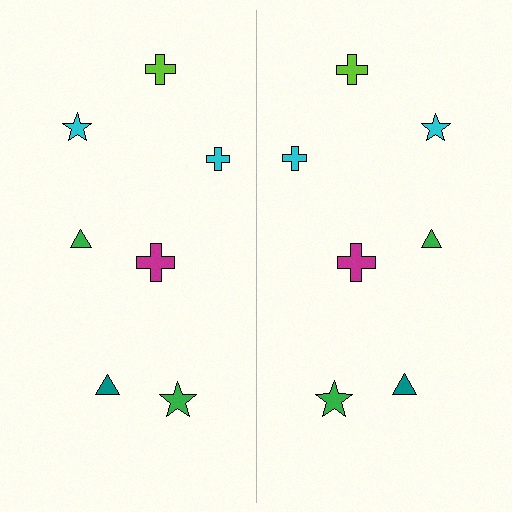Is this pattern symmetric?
Yes, this pattern has bilateral (reflection) symmetry.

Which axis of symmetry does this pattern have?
The pattern has a vertical axis of symmetry running through the center of the image.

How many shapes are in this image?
There are 14 shapes in this image.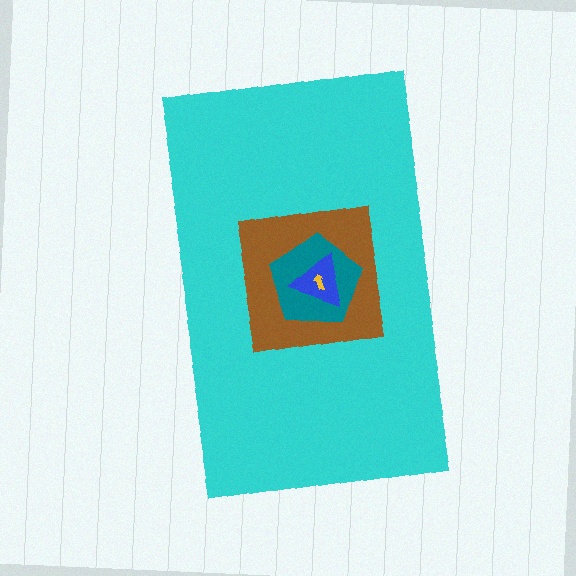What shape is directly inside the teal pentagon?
The blue triangle.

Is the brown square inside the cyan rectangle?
Yes.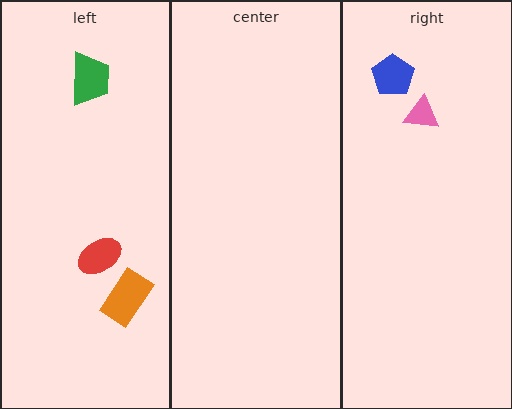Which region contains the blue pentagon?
The right region.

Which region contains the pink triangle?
The right region.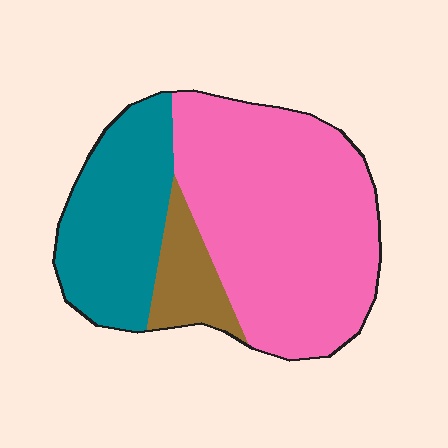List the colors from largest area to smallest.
From largest to smallest: pink, teal, brown.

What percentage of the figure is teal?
Teal covers roughly 30% of the figure.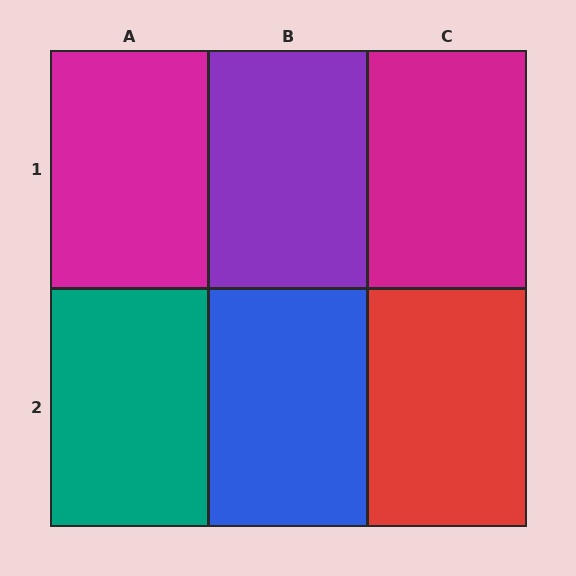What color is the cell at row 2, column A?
Teal.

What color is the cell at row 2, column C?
Red.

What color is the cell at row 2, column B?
Blue.